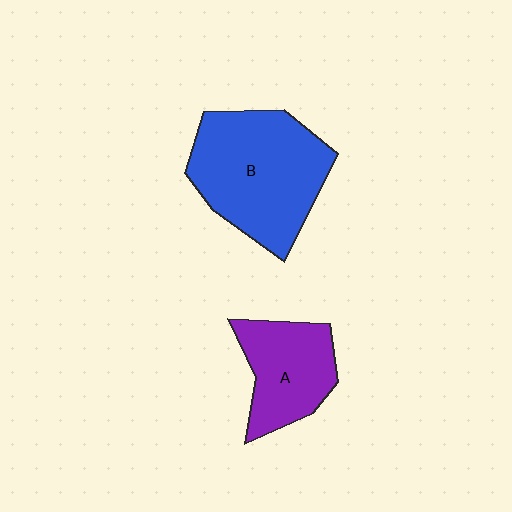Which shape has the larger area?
Shape B (blue).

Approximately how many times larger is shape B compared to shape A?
Approximately 1.7 times.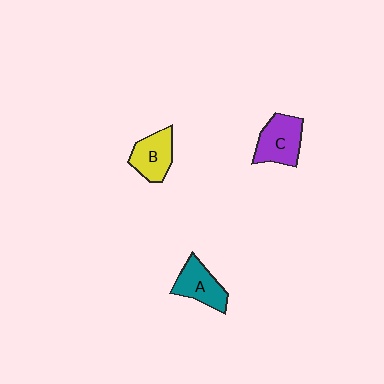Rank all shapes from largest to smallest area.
From largest to smallest: C (purple), A (teal), B (yellow).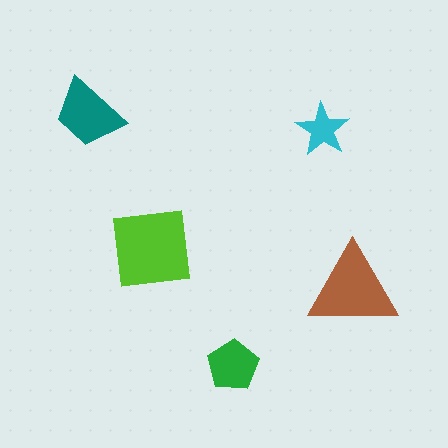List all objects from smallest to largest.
The cyan star, the green pentagon, the teal trapezoid, the brown triangle, the lime square.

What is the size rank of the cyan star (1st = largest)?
5th.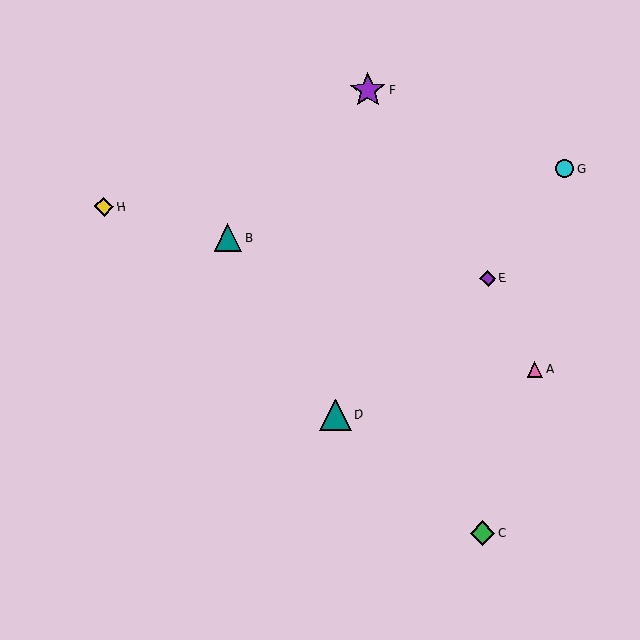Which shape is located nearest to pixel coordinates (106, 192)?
The yellow diamond (labeled H) at (104, 207) is nearest to that location.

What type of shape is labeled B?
Shape B is a teal triangle.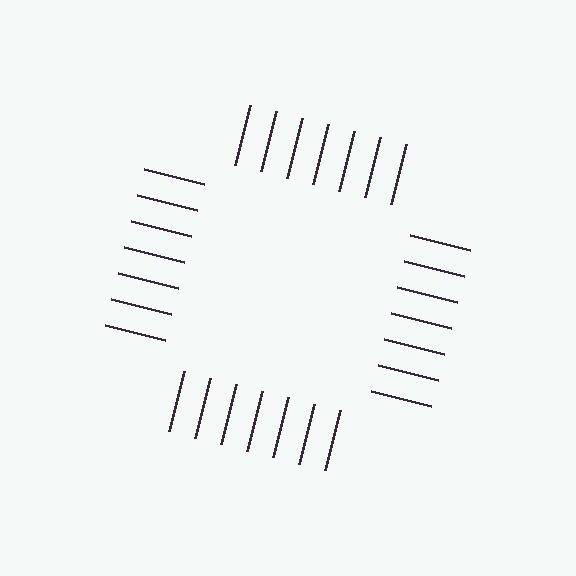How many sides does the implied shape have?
4 sides — the line-ends trace a square.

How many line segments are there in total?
28 — 7 along each of the 4 edges.